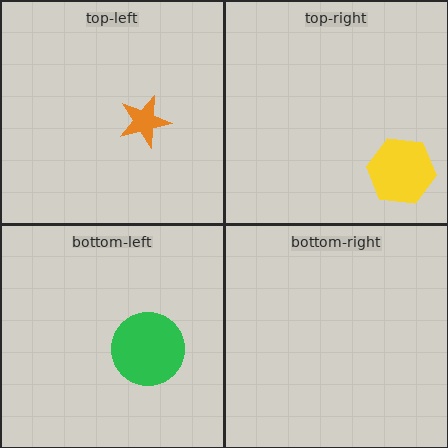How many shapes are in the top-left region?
1.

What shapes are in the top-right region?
The yellow hexagon.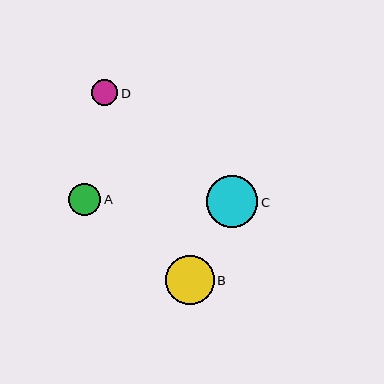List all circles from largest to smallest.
From largest to smallest: C, B, A, D.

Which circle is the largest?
Circle C is the largest with a size of approximately 52 pixels.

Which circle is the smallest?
Circle D is the smallest with a size of approximately 26 pixels.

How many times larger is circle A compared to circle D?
Circle A is approximately 1.2 times the size of circle D.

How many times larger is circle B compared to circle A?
Circle B is approximately 1.5 times the size of circle A.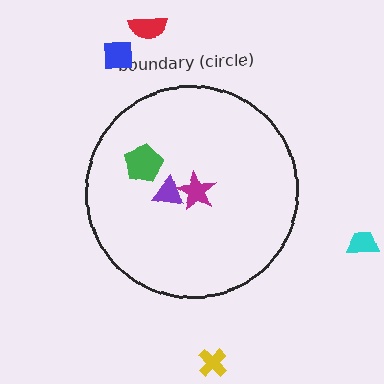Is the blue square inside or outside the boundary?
Outside.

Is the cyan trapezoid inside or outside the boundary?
Outside.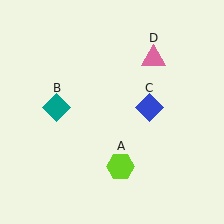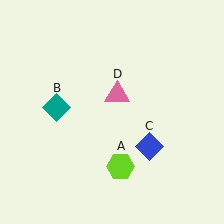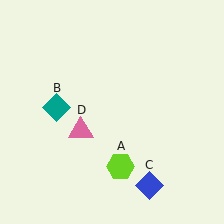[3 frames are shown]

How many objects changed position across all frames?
2 objects changed position: blue diamond (object C), pink triangle (object D).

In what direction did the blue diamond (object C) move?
The blue diamond (object C) moved down.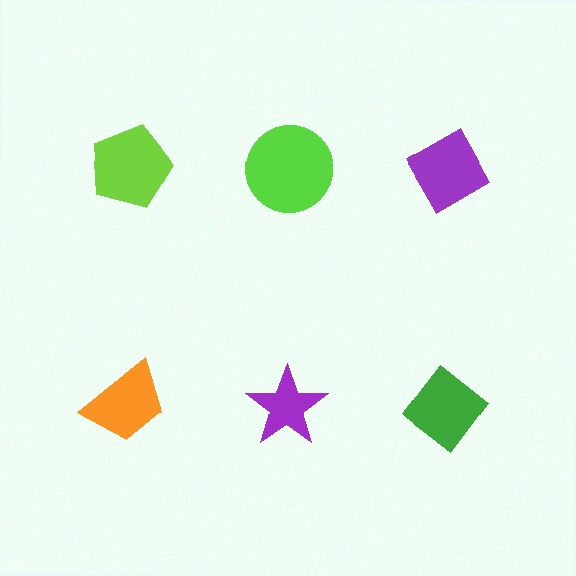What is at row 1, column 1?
A lime pentagon.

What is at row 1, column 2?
A lime circle.